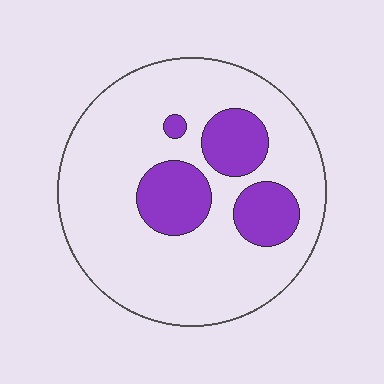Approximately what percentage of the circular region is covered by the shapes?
Approximately 20%.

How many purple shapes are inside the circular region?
4.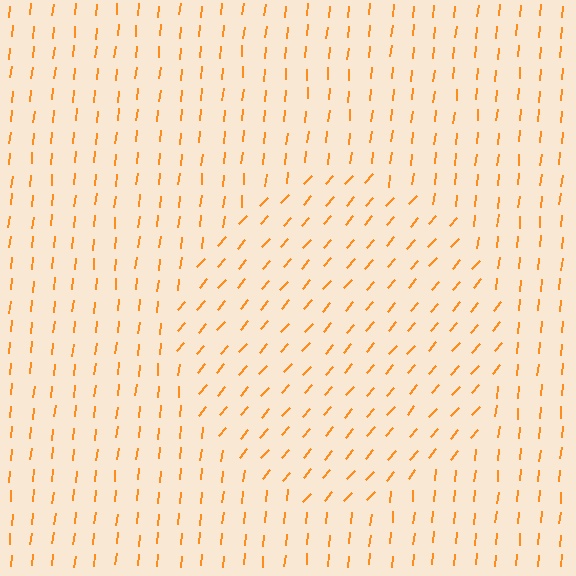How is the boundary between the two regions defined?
The boundary is defined purely by a change in line orientation (approximately 35 degrees difference). All lines are the same color and thickness.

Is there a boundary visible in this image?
Yes, there is a texture boundary formed by a change in line orientation.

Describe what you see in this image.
The image is filled with small orange line segments. A circle region in the image has lines oriented differently from the surrounding lines, creating a visible texture boundary.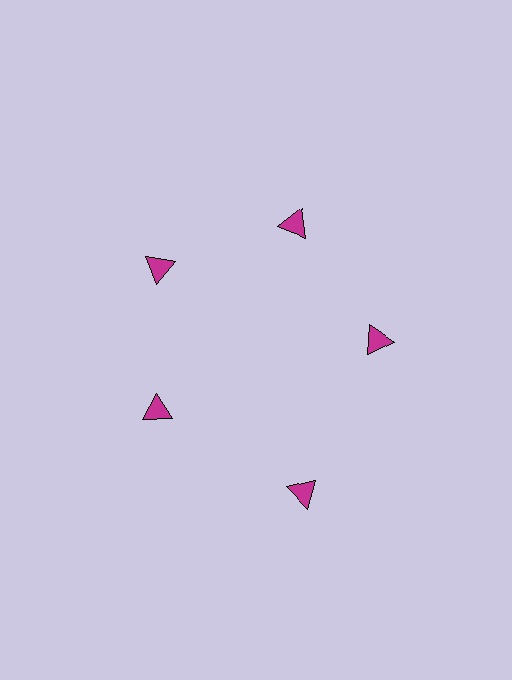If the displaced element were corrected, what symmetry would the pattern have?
It would have 5-fold rotational symmetry — the pattern would map onto itself every 72 degrees.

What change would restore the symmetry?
The symmetry would be restored by moving it inward, back onto the ring so that all 5 triangles sit at equal angles and equal distance from the center.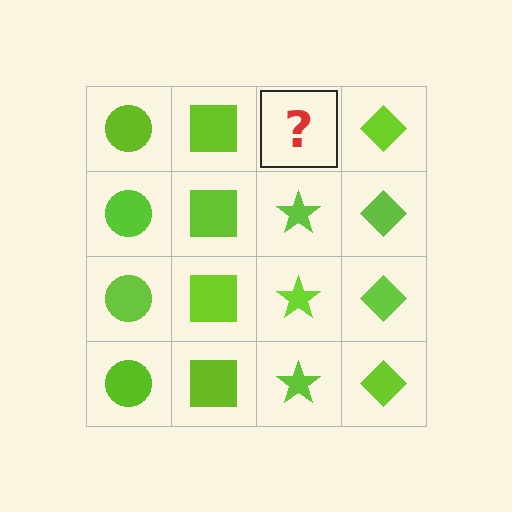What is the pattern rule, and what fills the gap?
The rule is that each column has a consistent shape. The gap should be filled with a lime star.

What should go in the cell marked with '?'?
The missing cell should contain a lime star.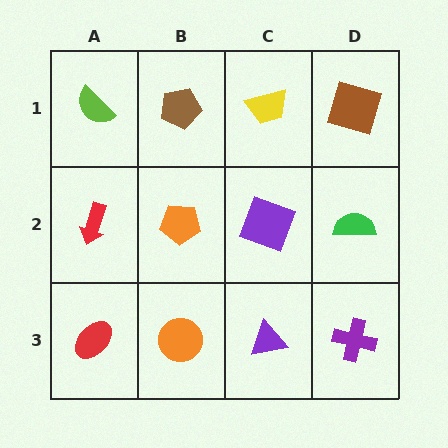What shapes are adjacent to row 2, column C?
A yellow trapezoid (row 1, column C), a purple triangle (row 3, column C), an orange pentagon (row 2, column B), a green semicircle (row 2, column D).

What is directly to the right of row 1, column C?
A brown square.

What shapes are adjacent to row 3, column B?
An orange pentagon (row 2, column B), a red ellipse (row 3, column A), a purple triangle (row 3, column C).